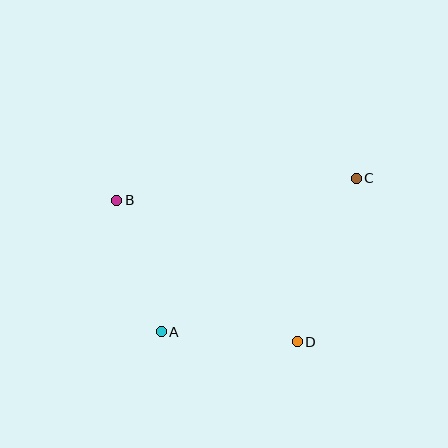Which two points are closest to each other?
Points A and D are closest to each other.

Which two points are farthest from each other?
Points A and C are farthest from each other.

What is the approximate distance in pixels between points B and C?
The distance between B and C is approximately 240 pixels.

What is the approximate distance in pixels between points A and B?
The distance between A and B is approximately 139 pixels.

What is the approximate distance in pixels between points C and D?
The distance between C and D is approximately 174 pixels.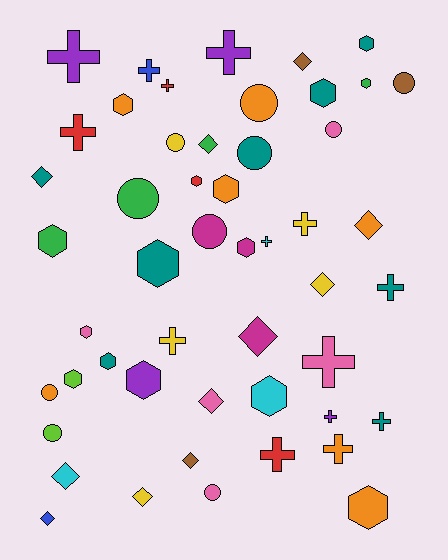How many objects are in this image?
There are 50 objects.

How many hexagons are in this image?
There are 15 hexagons.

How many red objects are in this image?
There are 4 red objects.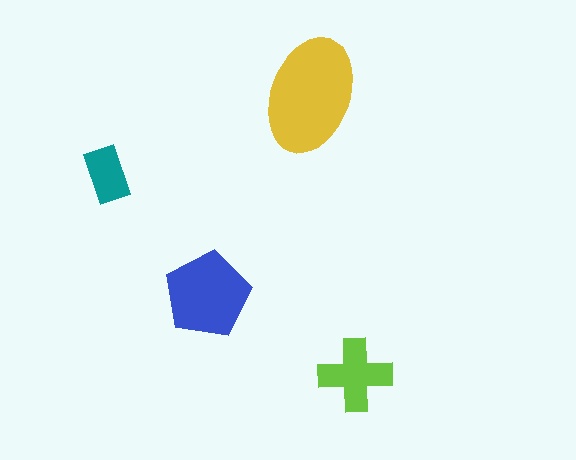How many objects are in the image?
There are 4 objects in the image.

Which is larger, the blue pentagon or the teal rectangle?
The blue pentagon.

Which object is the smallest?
The teal rectangle.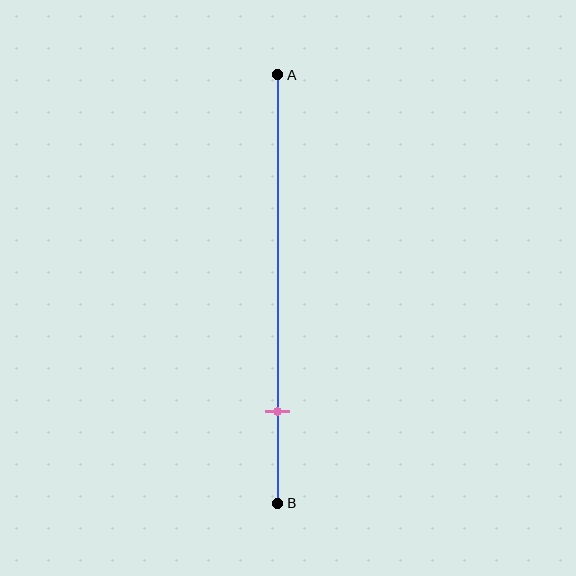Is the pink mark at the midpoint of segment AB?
No, the mark is at about 80% from A, not at the 50% midpoint.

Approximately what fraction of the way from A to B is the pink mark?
The pink mark is approximately 80% of the way from A to B.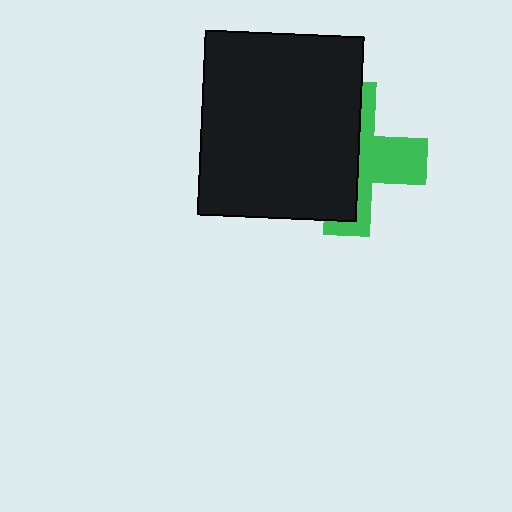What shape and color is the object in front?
The object in front is a black rectangle.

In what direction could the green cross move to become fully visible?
The green cross could move right. That would shift it out from behind the black rectangle entirely.